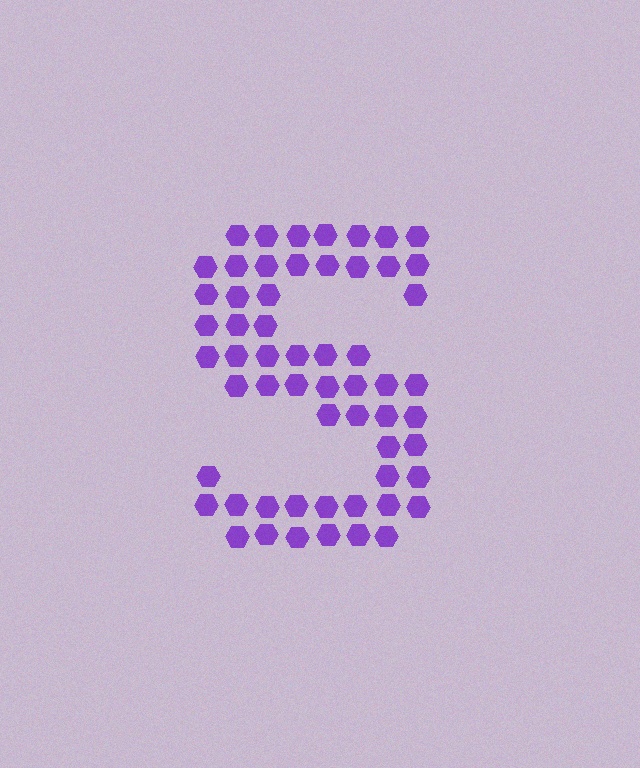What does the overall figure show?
The overall figure shows the letter S.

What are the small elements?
The small elements are hexagons.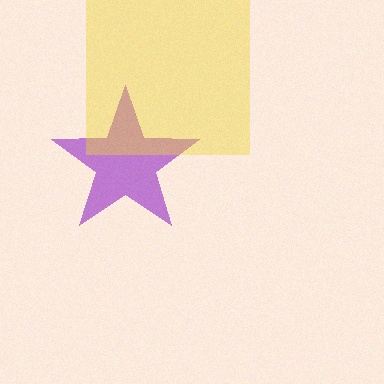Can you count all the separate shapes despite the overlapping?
Yes, there are 2 separate shapes.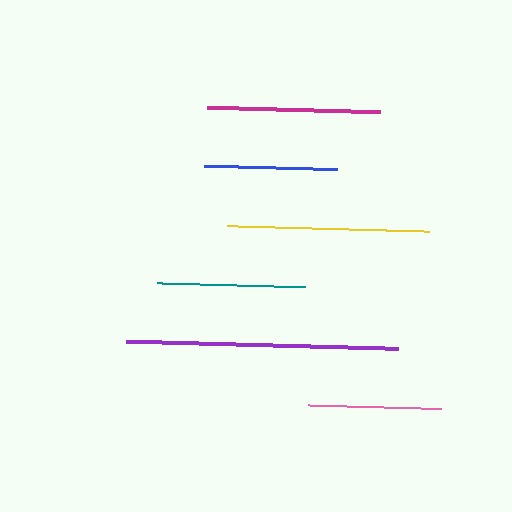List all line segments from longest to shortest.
From longest to shortest: purple, yellow, magenta, teal, blue, pink.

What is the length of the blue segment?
The blue segment is approximately 133 pixels long.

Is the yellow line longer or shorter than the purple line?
The purple line is longer than the yellow line.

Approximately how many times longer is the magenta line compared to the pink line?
The magenta line is approximately 1.3 times the length of the pink line.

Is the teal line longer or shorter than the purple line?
The purple line is longer than the teal line.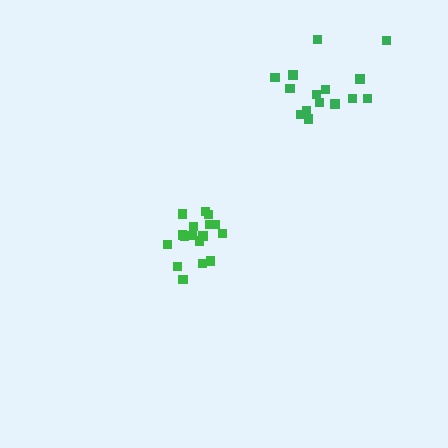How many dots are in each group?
Group 1: 17 dots, Group 2: 15 dots (32 total).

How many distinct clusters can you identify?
There are 2 distinct clusters.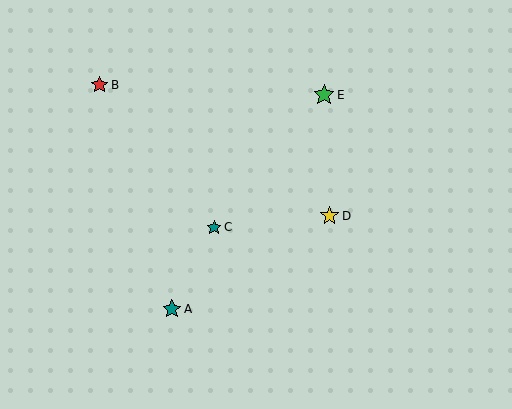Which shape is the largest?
The green star (labeled E) is the largest.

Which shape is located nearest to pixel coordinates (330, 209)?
The yellow star (labeled D) at (330, 216) is nearest to that location.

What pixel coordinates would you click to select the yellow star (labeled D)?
Click at (330, 216) to select the yellow star D.